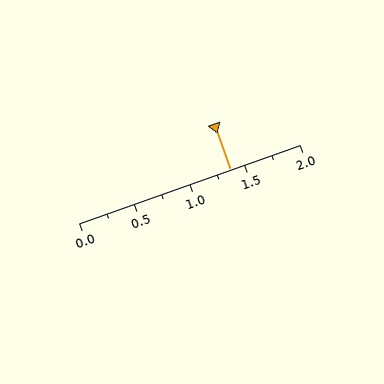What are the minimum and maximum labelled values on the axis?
The axis runs from 0.0 to 2.0.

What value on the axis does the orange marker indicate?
The marker indicates approximately 1.38.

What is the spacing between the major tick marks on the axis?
The major ticks are spaced 0.5 apart.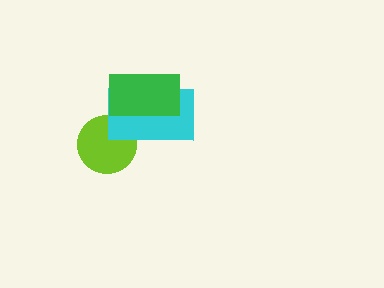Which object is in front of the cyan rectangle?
The green rectangle is in front of the cyan rectangle.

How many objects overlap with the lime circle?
1 object overlaps with the lime circle.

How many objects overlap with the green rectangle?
1 object overlaps with the green rectangle.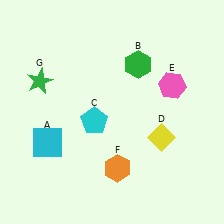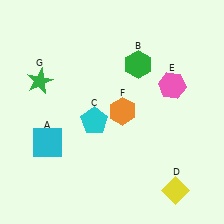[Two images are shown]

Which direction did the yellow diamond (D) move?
The yellow diamond (D) moved down.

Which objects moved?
The objects that moved are: the yellow diamond (D), the orange hexagon (F).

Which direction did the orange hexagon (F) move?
The orange hexagon (F) moved up.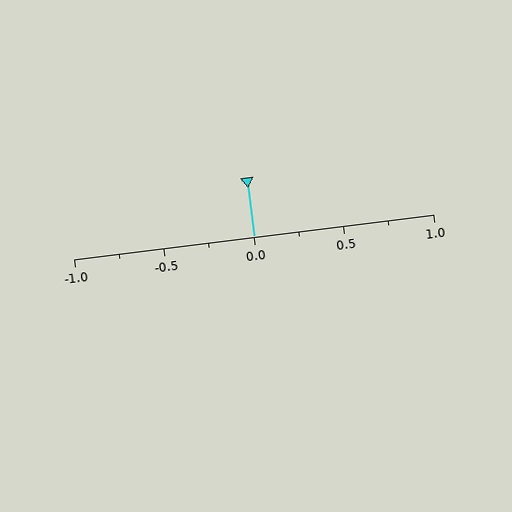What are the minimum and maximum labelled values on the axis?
The axis runs from -1.0 to 1.0.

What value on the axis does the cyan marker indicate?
The marker indicates approximately 0.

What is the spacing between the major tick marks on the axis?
The major ticks are spaced 0.5 apart.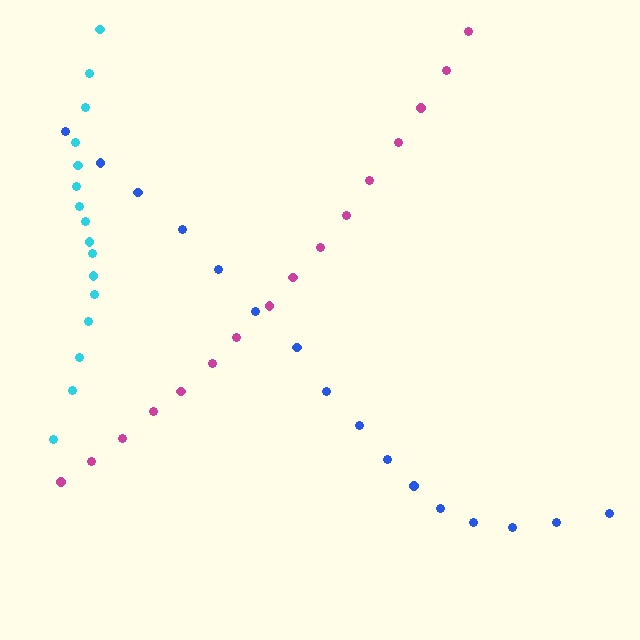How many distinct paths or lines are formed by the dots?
There are 3 distinct paths.